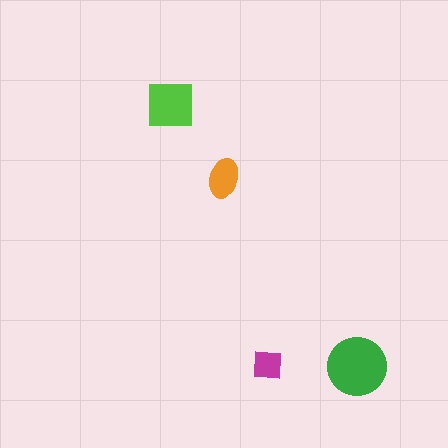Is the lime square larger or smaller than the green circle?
Smaller.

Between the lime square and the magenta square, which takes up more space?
The lime square.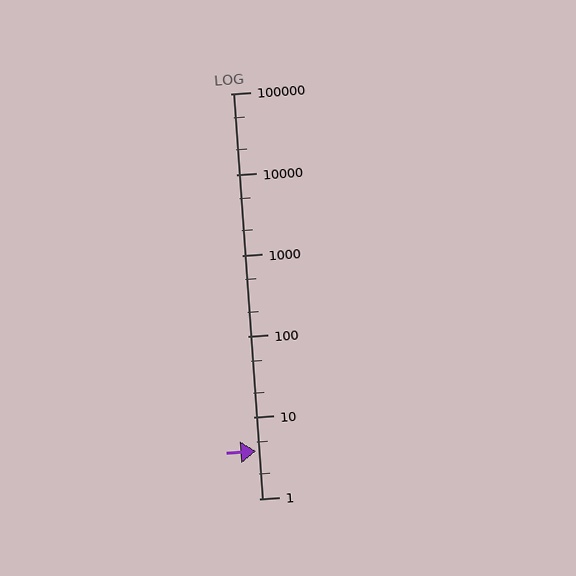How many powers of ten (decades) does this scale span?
The scale spans 5 decades, from 1 to 100000.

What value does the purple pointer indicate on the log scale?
The pointer indicates approximately 3.9.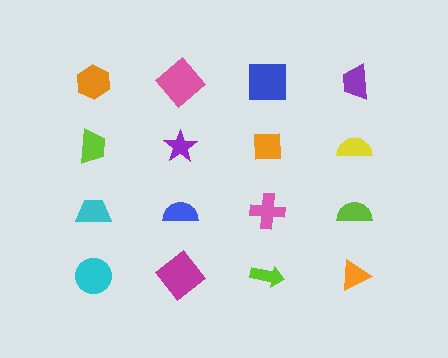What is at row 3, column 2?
A blue semicircle.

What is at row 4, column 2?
A magenta diamond.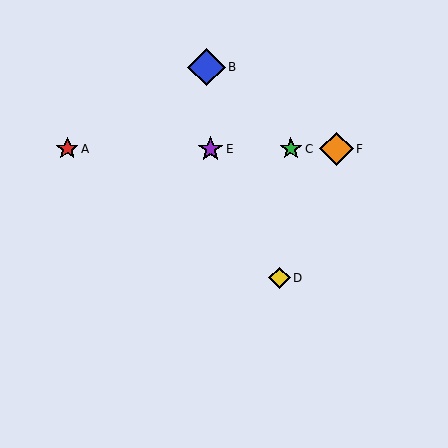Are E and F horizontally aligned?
Yes, both are at y≈149.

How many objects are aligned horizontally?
4 objects (A, C, E, F) are aligned horizontally.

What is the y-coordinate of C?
Object C is at y≈149.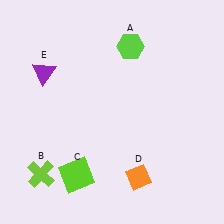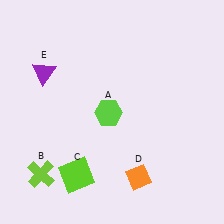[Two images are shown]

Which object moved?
The lime hexagon (A) moved down.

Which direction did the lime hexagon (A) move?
The lime hexagon (A) moved down.